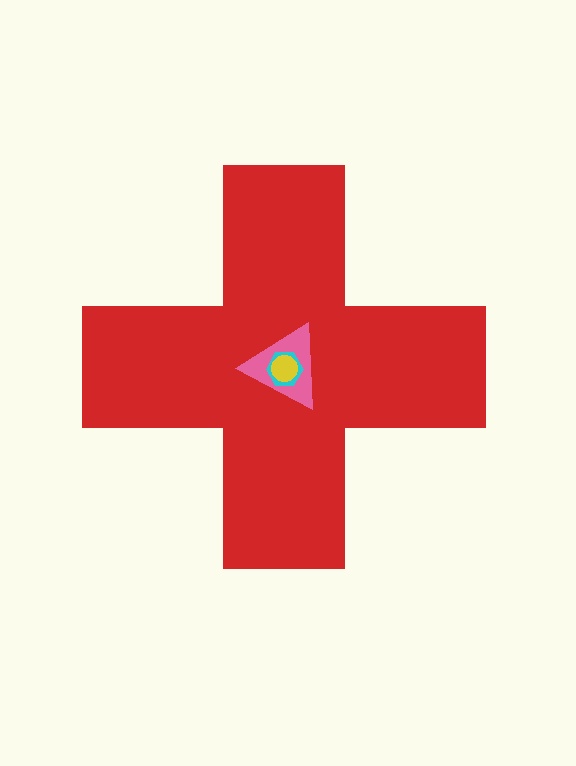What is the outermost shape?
The red cross.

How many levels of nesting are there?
4.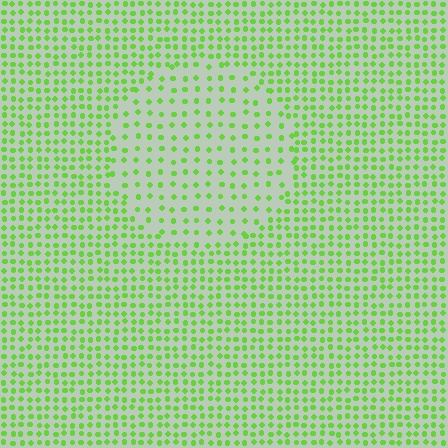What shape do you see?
I see a circle.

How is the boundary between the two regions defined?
The boundary is defined by a change in element density (approximately 1.9x ratio). All elements are the same color, size, and shape.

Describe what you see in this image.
The image contains small lime elements arranged at two different densities. A circle-shaped region is visible where the elements are less densely packed than the surrounding area.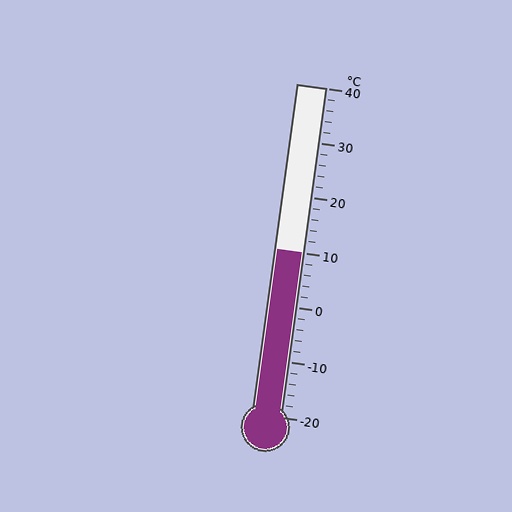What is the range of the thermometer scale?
The thermometer scale ranges from -20°C to 40°C.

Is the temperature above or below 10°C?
The temperature is at 10°C.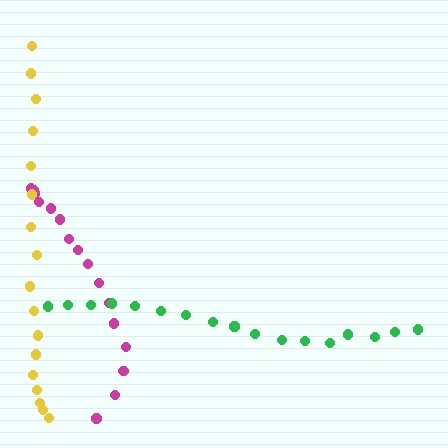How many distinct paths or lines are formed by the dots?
There are 3 distinct paths.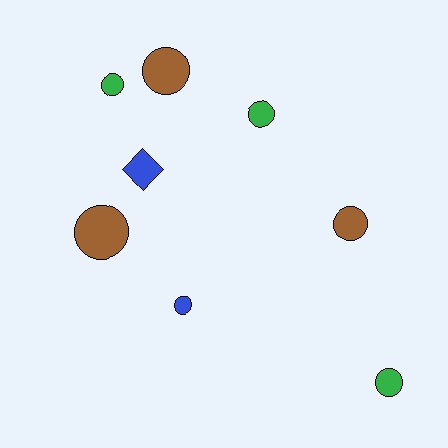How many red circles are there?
There are no red circles.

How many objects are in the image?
There are 8 objects.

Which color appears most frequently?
Green, with 3 objects.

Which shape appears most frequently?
Circle, with 7 objects.